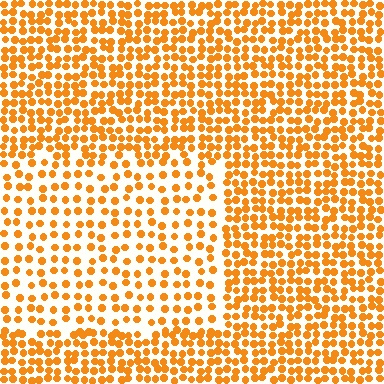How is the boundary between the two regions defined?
The boundary is defined by a change in element density (approximately 1.8x ratio). All elements are the same color, size, and shape.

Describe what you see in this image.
The image contains small orange elements arranged at two different densities. A rectangle-shaped region is visible where the elements are less densely packed than the surrounding area.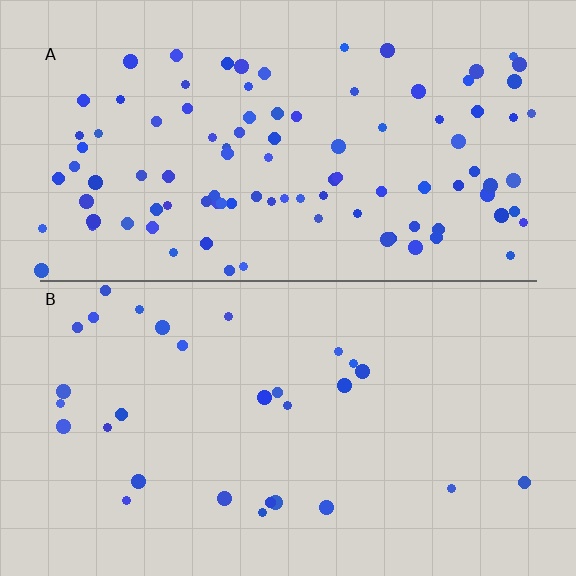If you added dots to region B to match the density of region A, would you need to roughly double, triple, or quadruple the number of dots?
Approximately triple.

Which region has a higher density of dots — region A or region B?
A (the top).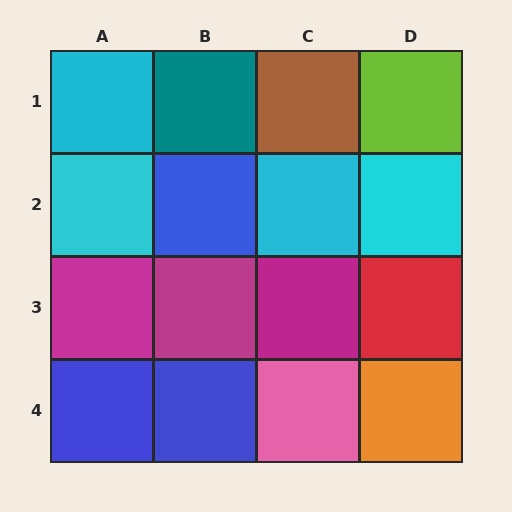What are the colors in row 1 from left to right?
Cyan, teal, brown, lime.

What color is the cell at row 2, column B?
Blue.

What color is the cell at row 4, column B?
Blue.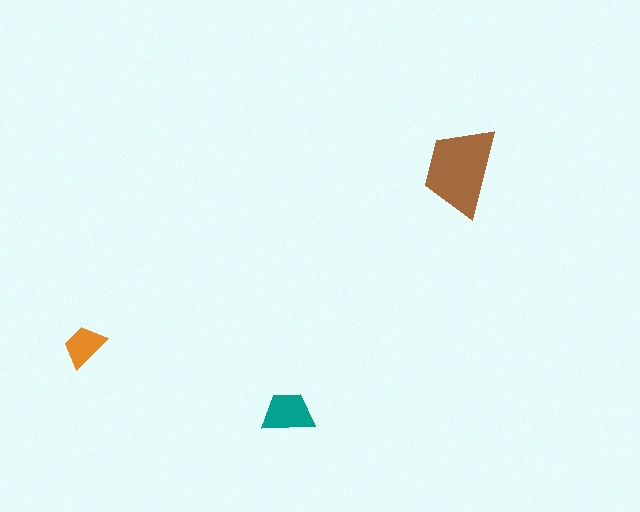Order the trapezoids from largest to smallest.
the brown one, the teal one, the orange one.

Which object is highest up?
The brown trapezoid is topmost.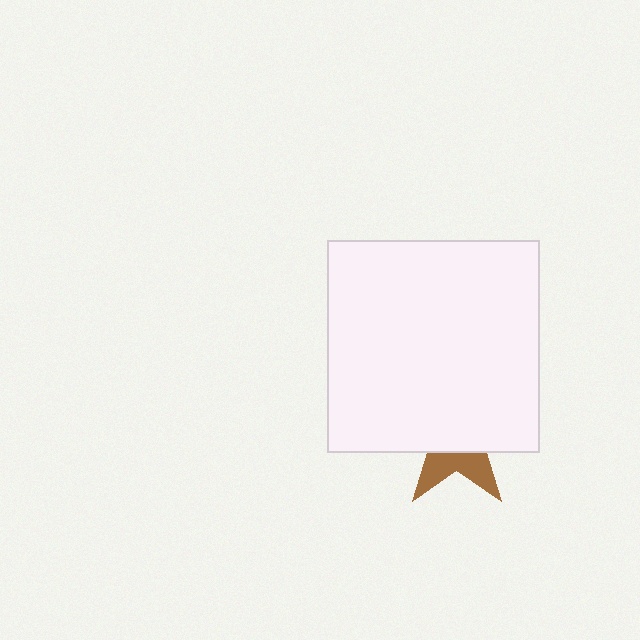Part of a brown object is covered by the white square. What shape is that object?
It is a star.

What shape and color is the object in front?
The object in front is a white square.